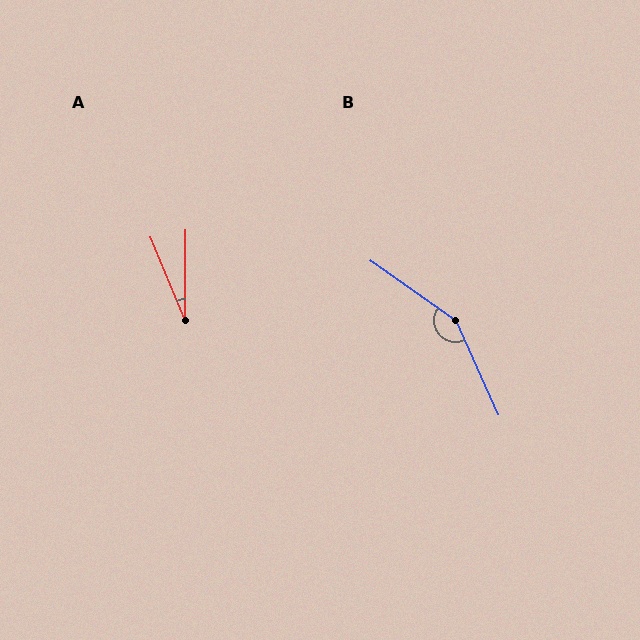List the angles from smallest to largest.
A (22°), B (149°).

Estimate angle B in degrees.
Approximately 149 degrees.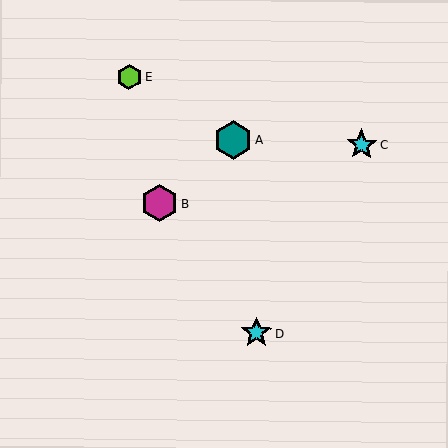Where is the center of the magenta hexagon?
The center of the magenta hexagon is at (160, 203).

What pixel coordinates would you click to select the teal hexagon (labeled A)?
Click at (233, 140) to select the teal hexagon A.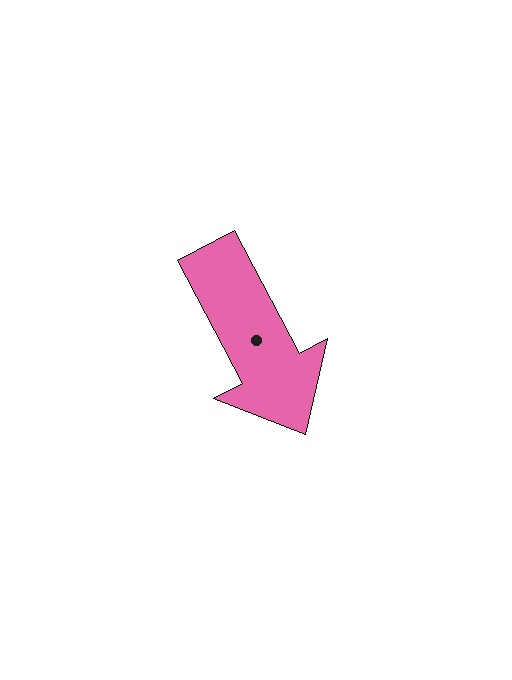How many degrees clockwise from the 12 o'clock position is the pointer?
Approximately 152 degrees.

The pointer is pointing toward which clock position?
Roughly 5 o'clock.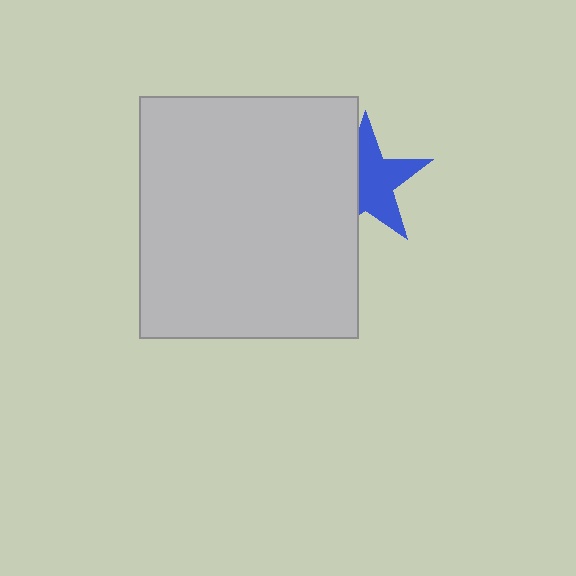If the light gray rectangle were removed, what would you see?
You would see the complete blue star.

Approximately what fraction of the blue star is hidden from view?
Roughly 40% of the blue star is hidden behind the light gray rectangle.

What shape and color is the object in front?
The object in front is a light gray rectangle.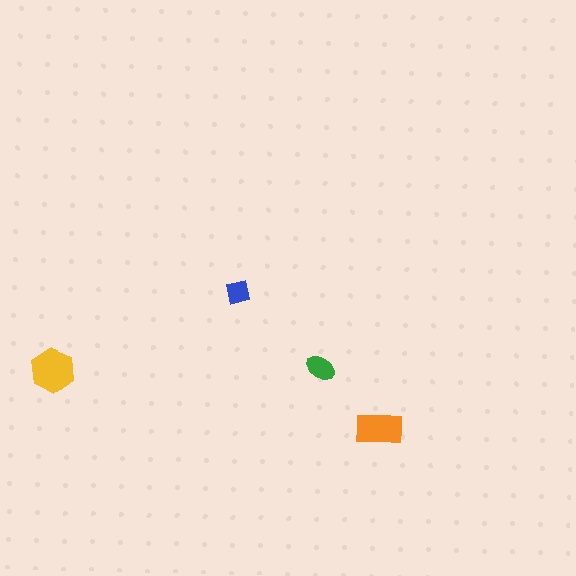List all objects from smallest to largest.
The blue square, the green ellipse, the orange rectangle, the yellow hexagon.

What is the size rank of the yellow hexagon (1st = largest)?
1st.